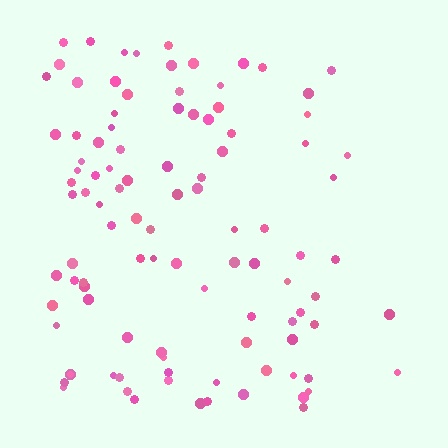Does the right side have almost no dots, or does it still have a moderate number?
Still a moderate number, just noticeably fewer than the left.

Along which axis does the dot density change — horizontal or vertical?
Horizontal.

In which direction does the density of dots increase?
From right to left, with the left side densest.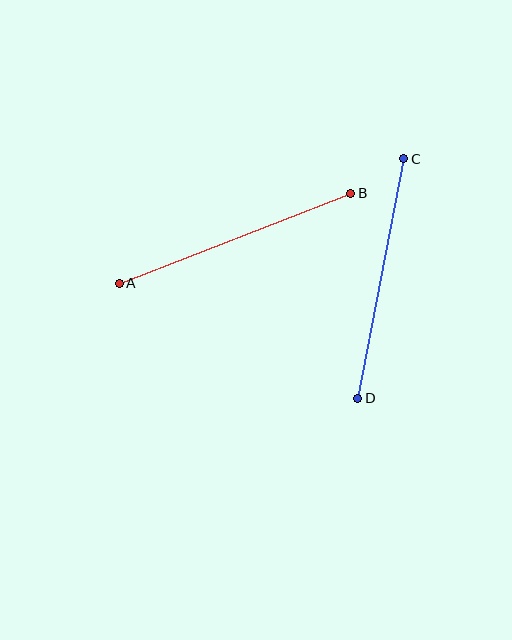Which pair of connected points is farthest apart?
Points A and B are farthest apart.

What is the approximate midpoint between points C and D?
The midpoint is at approximately (381, 279) pixels.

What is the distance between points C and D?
The distance is approximately 244 pixels.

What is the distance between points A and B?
The distance is approximately 248 pixels.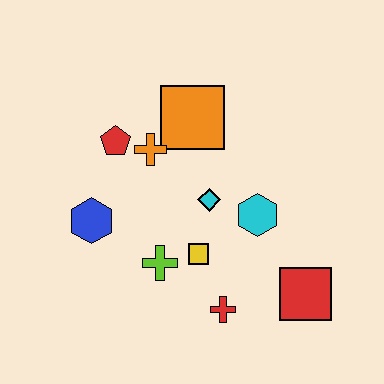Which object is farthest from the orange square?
The red square is farthest from the orange square.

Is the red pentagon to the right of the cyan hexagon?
No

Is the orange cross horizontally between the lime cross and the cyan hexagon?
No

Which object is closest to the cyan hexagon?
The cyan diamond is closest to the cyan hexagon.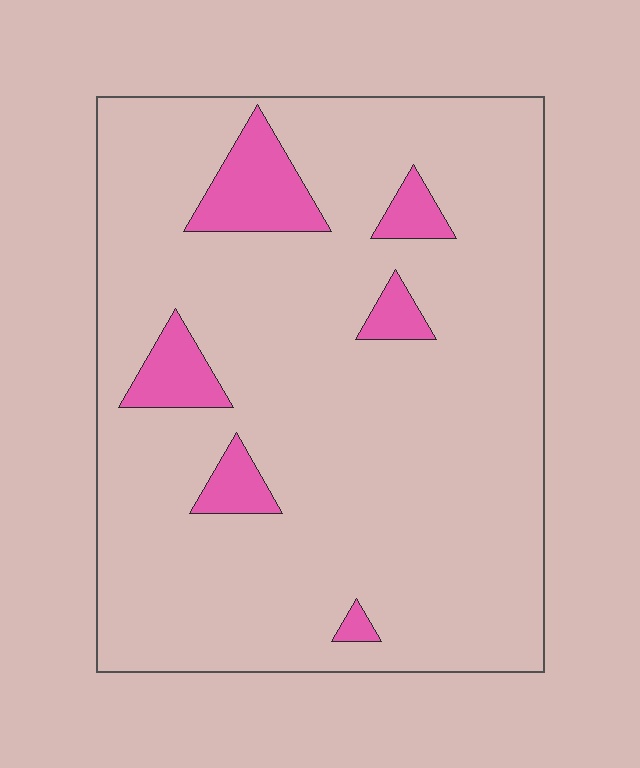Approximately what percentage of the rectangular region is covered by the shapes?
Approximately 10%.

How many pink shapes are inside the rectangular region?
6.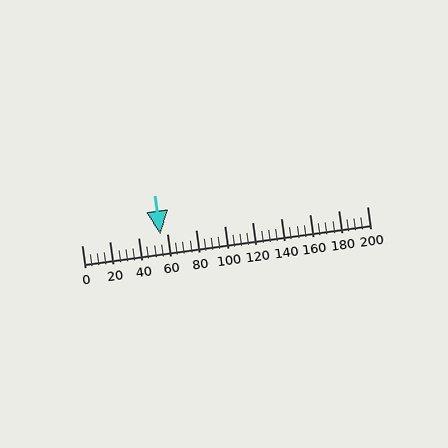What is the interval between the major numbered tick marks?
The major tick marks are spaced 20 units apart.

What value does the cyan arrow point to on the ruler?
The cyan arrow points to approximately 55.